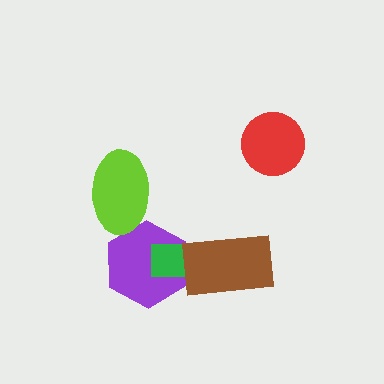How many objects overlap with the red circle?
0 objects overlap with the red circle.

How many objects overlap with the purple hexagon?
2 objects overlap with the purple hexagon.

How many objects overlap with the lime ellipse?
1 object overlaps with the lime ellipse.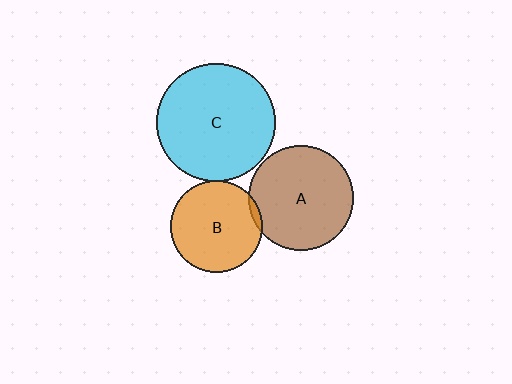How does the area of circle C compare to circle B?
Approximately 1.6 times.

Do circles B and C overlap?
Yes.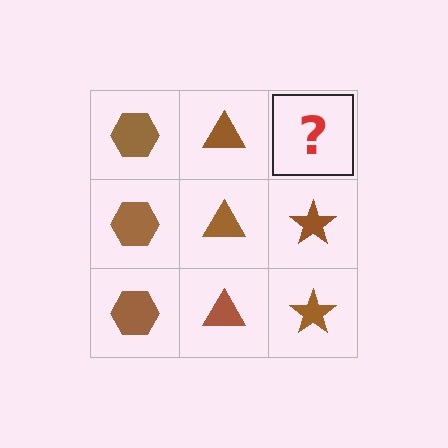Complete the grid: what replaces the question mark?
The question mark should be replaced with a brown star.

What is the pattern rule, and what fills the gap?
The rule is that each column has a consistent shape. The gap should be filled with a brown star.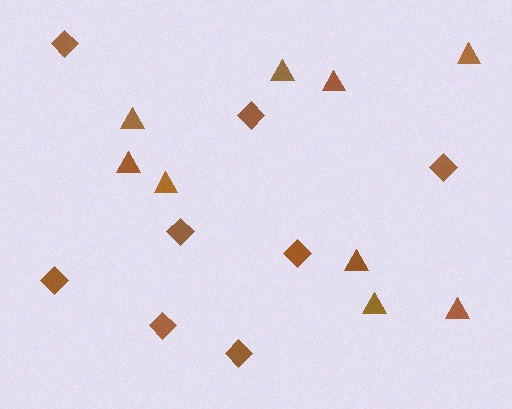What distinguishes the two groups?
There are 2 groups: one group of triangles (9) and one group of diamonds (8).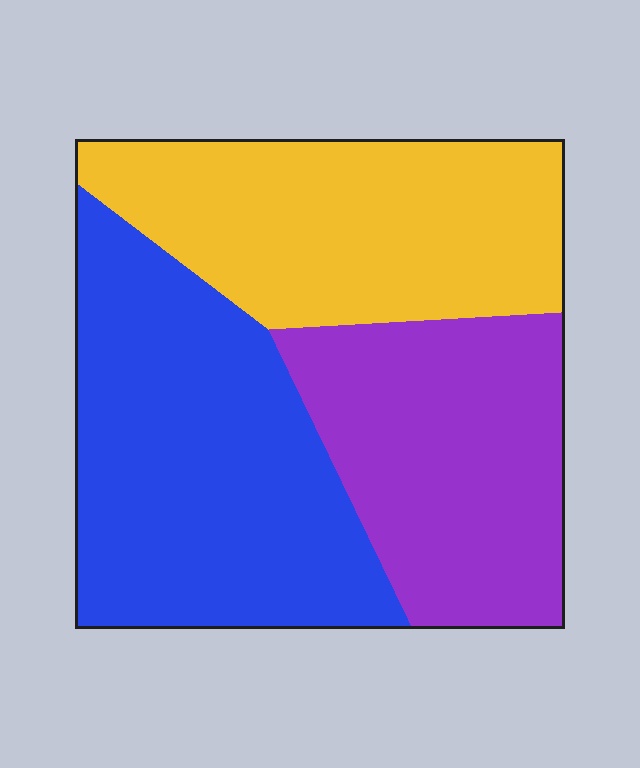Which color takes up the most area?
Blue, at roughly 40%.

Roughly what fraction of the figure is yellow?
Yellow covers roughly 30% of the figure.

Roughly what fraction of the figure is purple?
Purple covers around 30% of the figure.